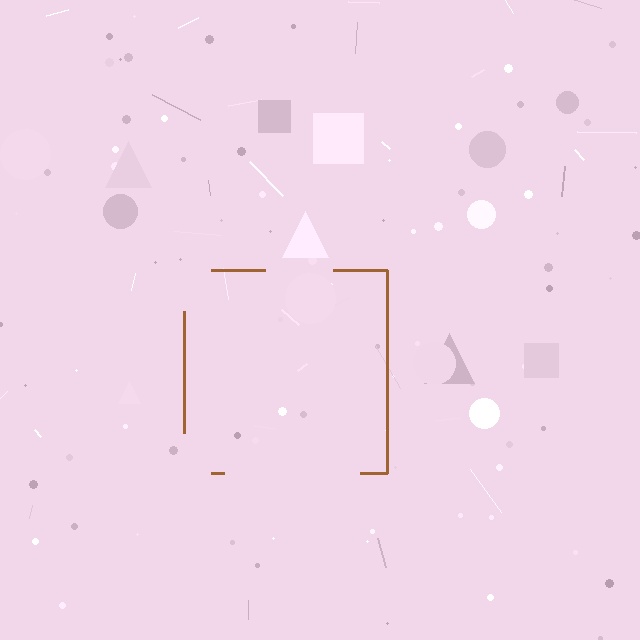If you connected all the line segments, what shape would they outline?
They would outline a square.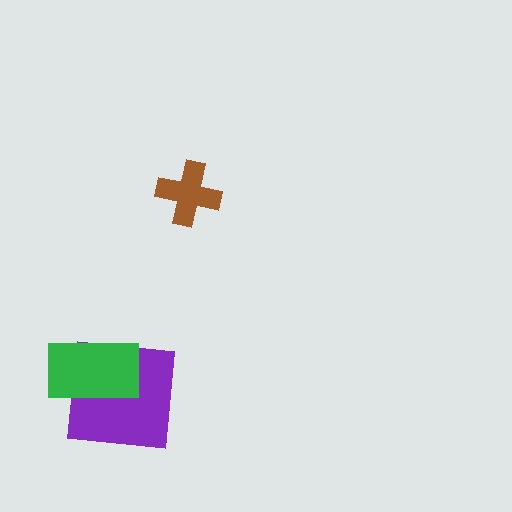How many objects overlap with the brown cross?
0 objects overlap with the brown cross.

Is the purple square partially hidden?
Yes, it is partially covered by another shape.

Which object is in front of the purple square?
The green rectangle is in front of the purple square.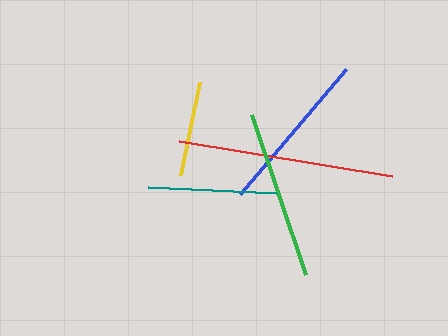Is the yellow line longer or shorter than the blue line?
The blue line is longer than the yellow line.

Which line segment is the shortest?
The yellow line is the shortest at approximately 94 pixels.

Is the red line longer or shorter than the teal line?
The red line is longer than the teal line.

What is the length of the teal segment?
The teal segment is approximately 128 pixels long.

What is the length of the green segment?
The green segment is approximately 169 pixels long.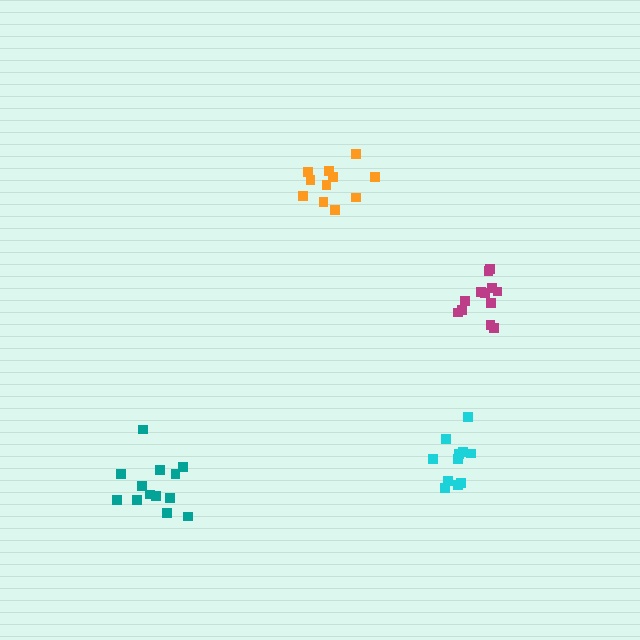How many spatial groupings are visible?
There are 4 spatial groupings.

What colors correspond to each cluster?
The clusters are colored: orange, cyan, magenta, teal.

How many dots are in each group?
Group 1: 11 dots, Group 2: 11 dots, Group 3: 12 dots, Group 4: 13 dots (47 total).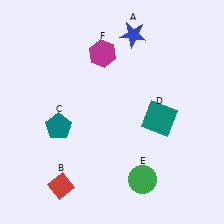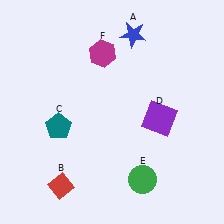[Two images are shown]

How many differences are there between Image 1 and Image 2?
There is 1 difference between the two images.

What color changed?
The square (D) changed from teal in Image 1 to purple in Image 2.